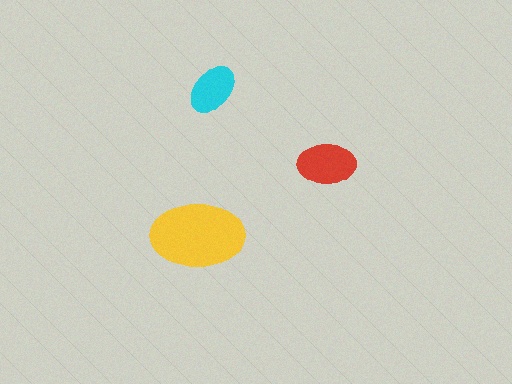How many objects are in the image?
There are 3 objects in the image.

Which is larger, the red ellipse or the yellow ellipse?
The yellow one.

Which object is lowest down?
The yellow ellipse is bottommost.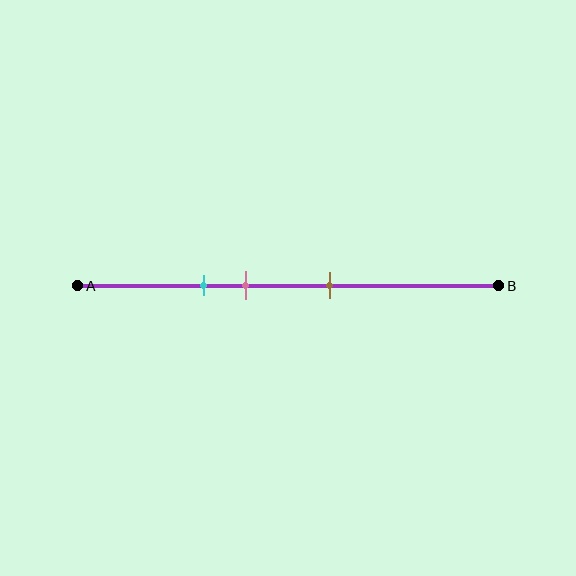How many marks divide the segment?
There are 3 marks dividing the segment.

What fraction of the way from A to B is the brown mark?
The brown mark is approximately 60% (0.6) of the way from A to B.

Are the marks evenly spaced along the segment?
Yes, the marks are approximately evenly spaced.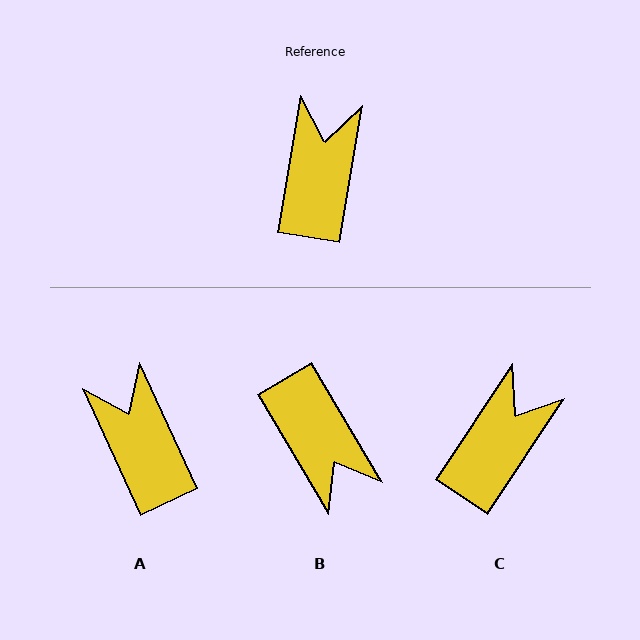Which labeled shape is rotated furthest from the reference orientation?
B, about 140 degrees away.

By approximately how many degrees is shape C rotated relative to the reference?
Approximately 25 degrees clockwise.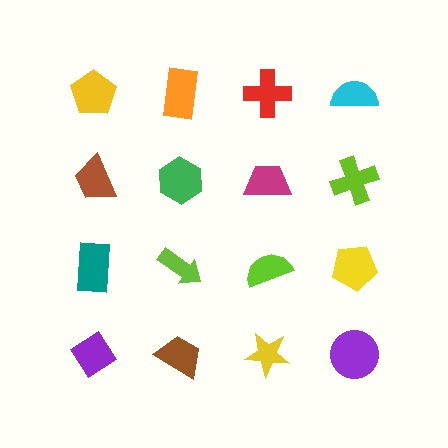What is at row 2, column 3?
A magenta trapezoid.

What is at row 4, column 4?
A purple circle.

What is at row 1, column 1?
A yellow pentagon.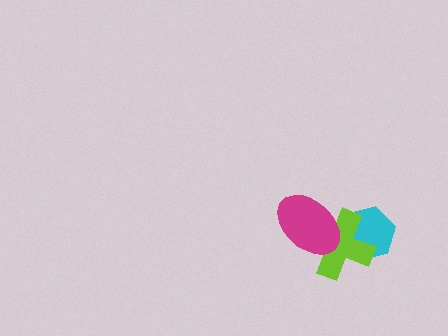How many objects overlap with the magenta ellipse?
1 object overlaps with the magenta ellipse.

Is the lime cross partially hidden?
Yes, it is partially covered by another shape.